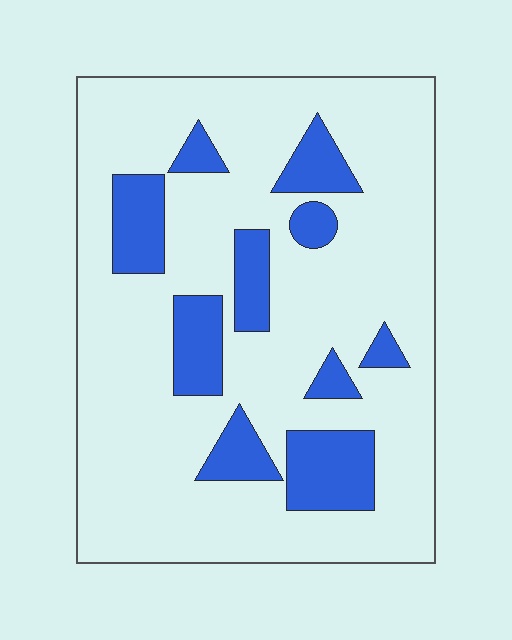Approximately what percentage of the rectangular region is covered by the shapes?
Approximately 20%.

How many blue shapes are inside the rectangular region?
10.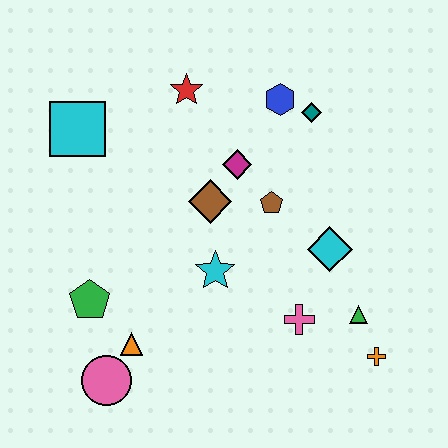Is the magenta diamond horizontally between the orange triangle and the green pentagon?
No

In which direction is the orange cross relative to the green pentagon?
The orange cross is to the right of the green pentagon.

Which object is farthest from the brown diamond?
The orange cross is farthest from the brown diamond.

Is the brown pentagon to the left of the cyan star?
No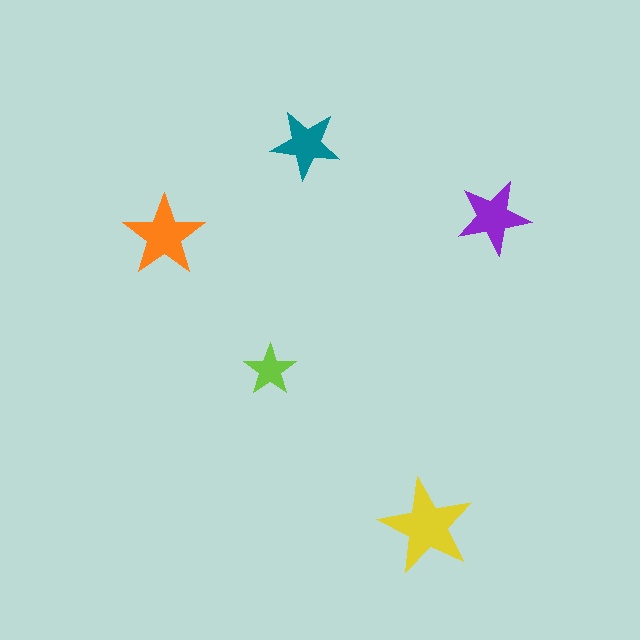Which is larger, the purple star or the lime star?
The purple one.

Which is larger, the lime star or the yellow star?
The yellow one.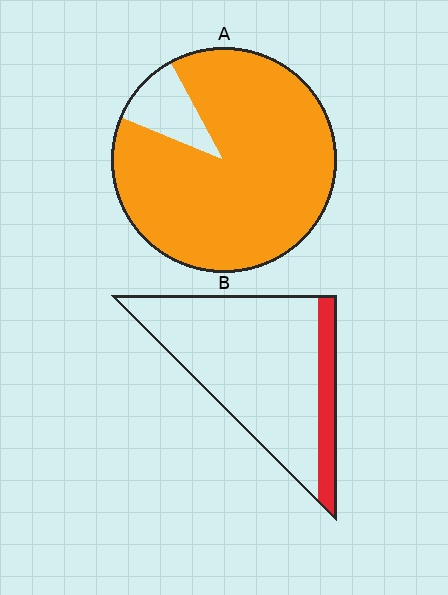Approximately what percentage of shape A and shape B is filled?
A is approximately 90% and B is approximately 15%.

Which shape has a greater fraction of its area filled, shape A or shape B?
Shape A.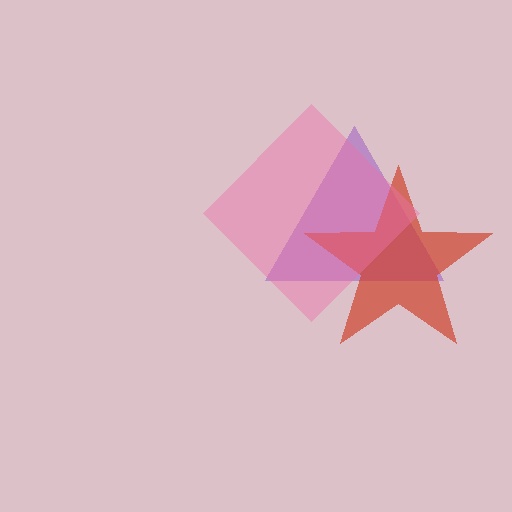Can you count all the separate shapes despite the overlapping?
Yes, there are 3 separate shapes.